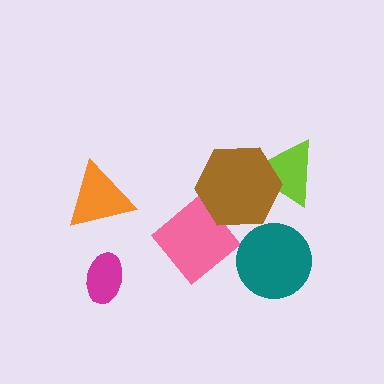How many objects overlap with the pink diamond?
1 object overlaps with the pink diamond.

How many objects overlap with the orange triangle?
0 objects overlap with the orange triangle.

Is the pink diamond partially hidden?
Yes, it is partially covered by another shape.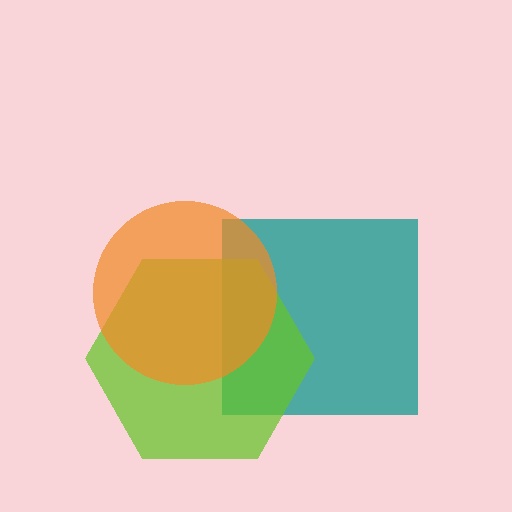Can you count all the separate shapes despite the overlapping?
Yes, there are 3 separate shapes.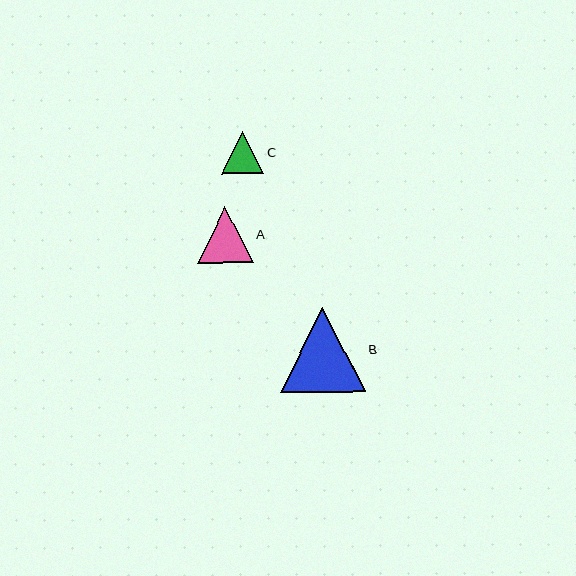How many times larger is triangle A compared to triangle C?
Triangle A is approximately 1.3 times the size of triangle C.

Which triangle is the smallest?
Triangle C is the smallest with a size of approximately 42 pixels.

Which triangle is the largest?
Triangle B is the largest with a size of approximately 85 pixels.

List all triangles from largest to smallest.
From largest to smallest: B, A, C.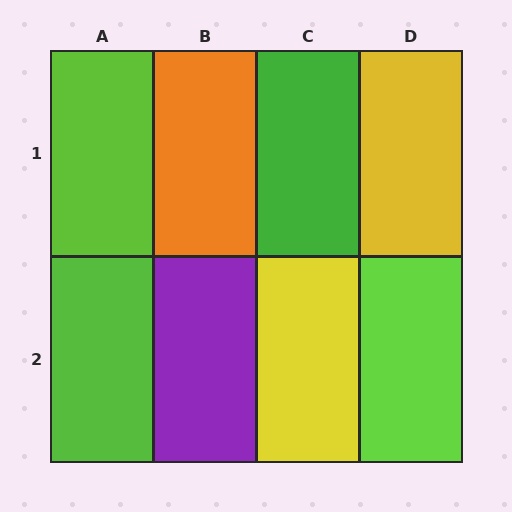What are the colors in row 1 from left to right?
Lime, orange, green, yellow.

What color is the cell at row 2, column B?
Purple.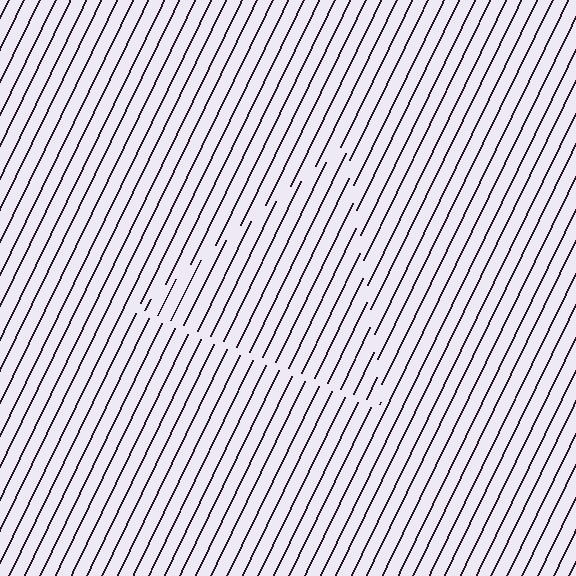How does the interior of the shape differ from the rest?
The interior of the shape contains the same grating, shifted by half a period — the contour is defined by the phase discontinuity where line-ends from the inner and outer gratings abut.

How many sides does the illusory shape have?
3 sides — the line-ends trace a triangle.